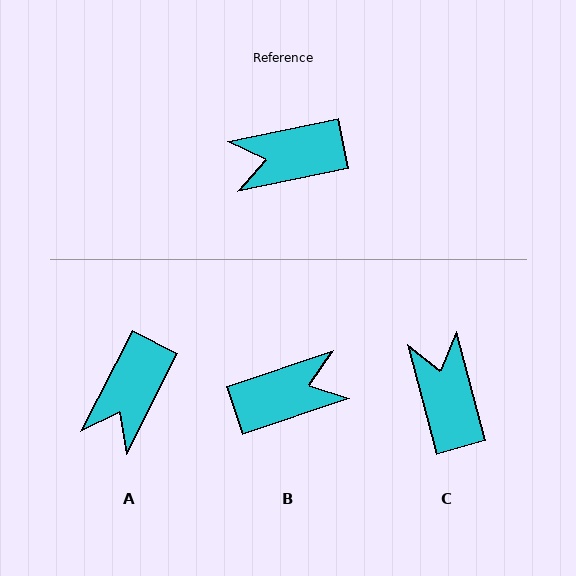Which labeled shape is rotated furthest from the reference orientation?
B, about 173 degrees away.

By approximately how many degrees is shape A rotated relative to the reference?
Approximately 51 degrees counter-clockwise.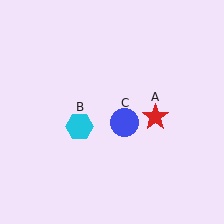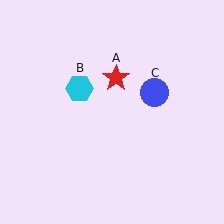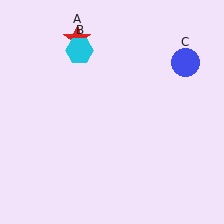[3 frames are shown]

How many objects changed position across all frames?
3 objects changed position: red star (object A), cyan hexagon (object B), blue circle (object C).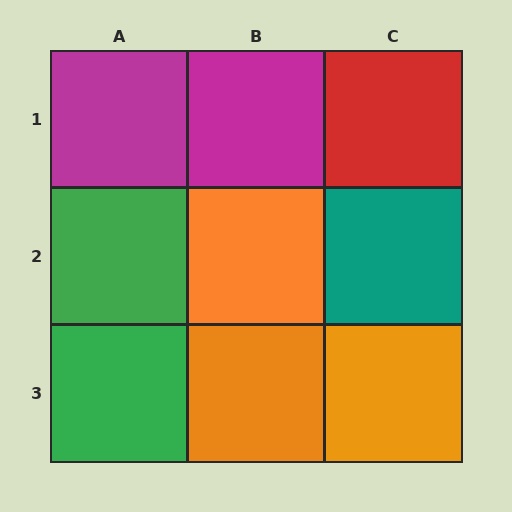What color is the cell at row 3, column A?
Green.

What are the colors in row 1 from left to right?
Magenta, magenta, red.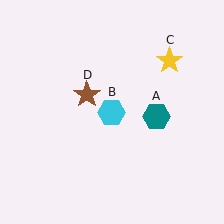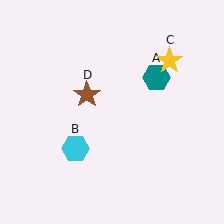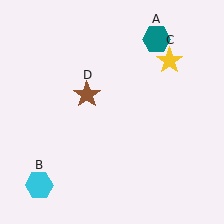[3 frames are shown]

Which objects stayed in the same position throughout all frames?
Yellow star (object C) and brown star (object D) remained stationary.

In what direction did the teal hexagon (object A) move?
The teal hexagon (object A) moved up.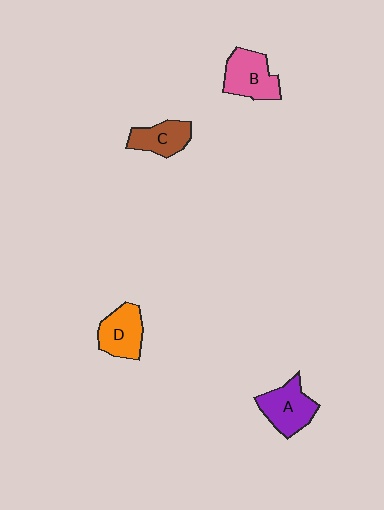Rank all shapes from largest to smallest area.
From largest to smallest: B (pink), A (purple), D (orange), C (brown).